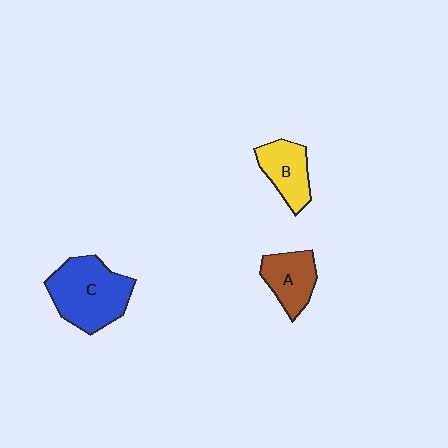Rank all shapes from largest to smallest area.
From largest to smallest: C (blue), B (yellow), A (brown).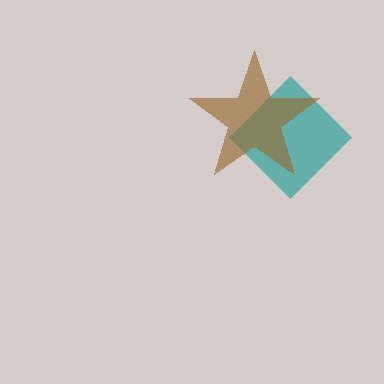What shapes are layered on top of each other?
The layered shapes are: a teal diamond, a brown star.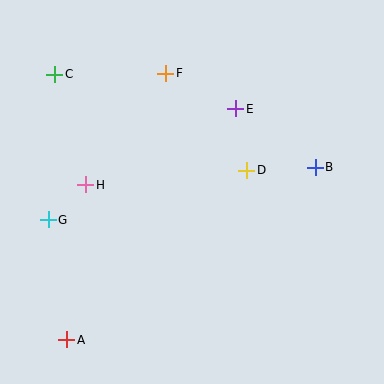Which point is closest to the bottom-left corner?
Point A is closest to the bottom-left corner.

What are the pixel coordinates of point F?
Point F is at (166, 73).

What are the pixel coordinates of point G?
Point G is at (48, 220).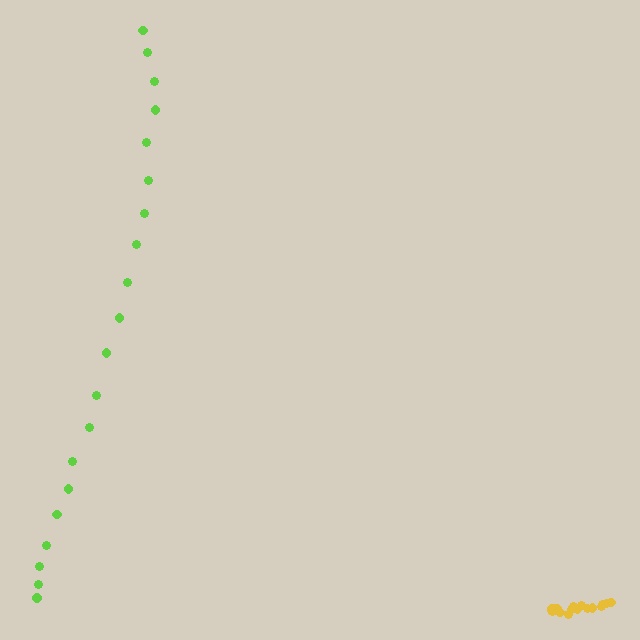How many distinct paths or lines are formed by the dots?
There are 2 distinct paths.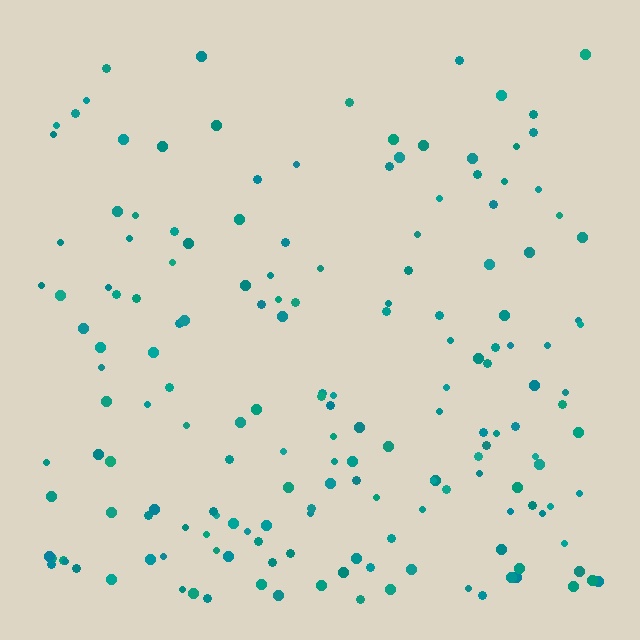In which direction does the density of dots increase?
From top to bottom, with the bottom side densest.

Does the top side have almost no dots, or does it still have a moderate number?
Still a moderate number, just noticeably fewer than the bottom.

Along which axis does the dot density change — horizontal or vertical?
Vertical.